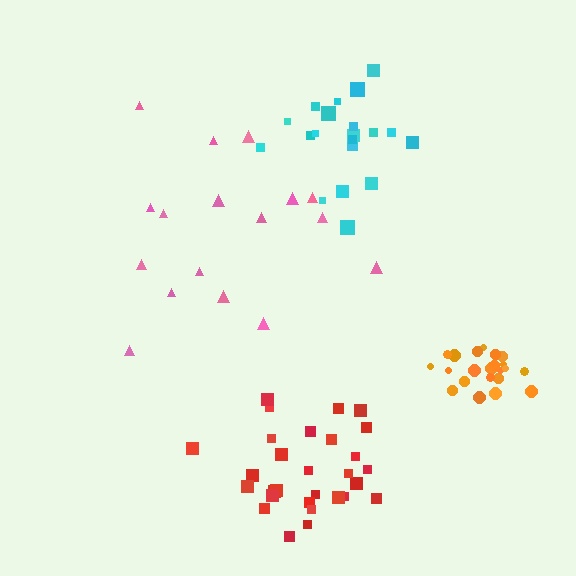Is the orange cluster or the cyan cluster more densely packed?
Orange.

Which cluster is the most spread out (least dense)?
Pink.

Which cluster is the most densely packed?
Orange.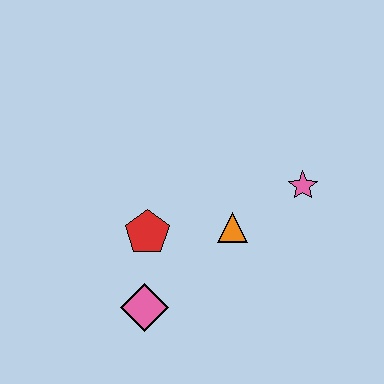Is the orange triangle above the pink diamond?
Yes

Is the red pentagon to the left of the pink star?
Yes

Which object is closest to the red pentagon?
The pink diamond is closest to the red pentagon.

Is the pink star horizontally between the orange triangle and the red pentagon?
No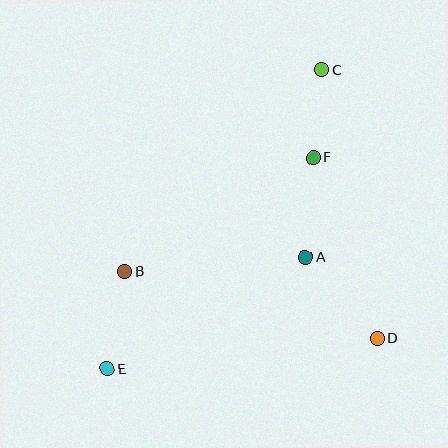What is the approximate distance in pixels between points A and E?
The distance between A and E is approximately 227 pixels.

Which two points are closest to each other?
Points C and F are closest to each other.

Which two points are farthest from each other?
Points C and E are farthest from each other.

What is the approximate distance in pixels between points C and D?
The distance between C and D is approximately 274 pixels.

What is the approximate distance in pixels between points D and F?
The distance between D and F is approximately 192 pixels.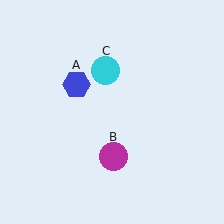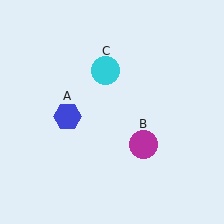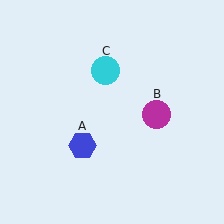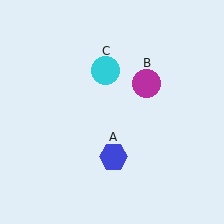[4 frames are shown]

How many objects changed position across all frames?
2 objects changed position: blue hexagon (object A), magenta circle (object B).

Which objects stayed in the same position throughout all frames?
Cyan circle (object C) remained stationary.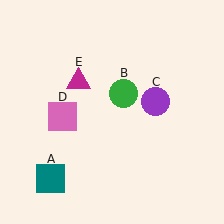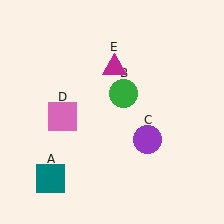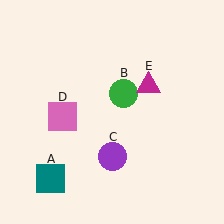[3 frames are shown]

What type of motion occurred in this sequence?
The purple circle (object C), magenta triangle (object E) rotated clockwise around the center of the scene.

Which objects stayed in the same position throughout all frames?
Teal square (object A) and green circle (object B) and pink square (object D) remained stationary.